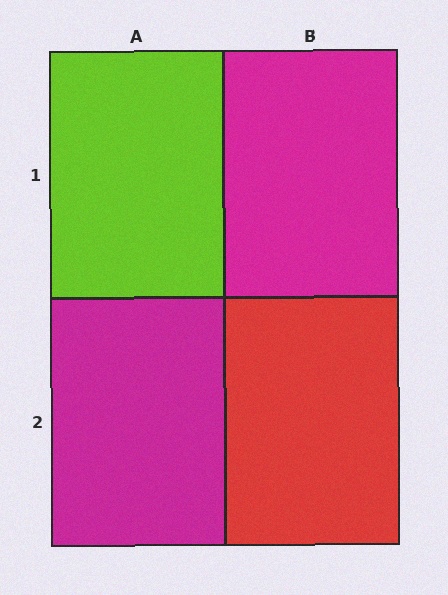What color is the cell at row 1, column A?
Lime.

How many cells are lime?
1 cell is lime.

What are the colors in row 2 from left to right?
Magenta, red.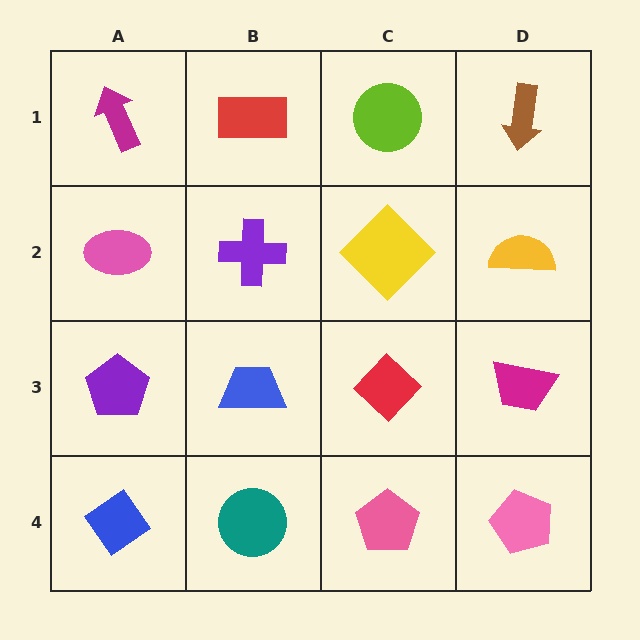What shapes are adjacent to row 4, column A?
A purple pentagon (row 3, column A), a teal circle (row 4, column B).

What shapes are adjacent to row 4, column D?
A magenta trapezoid (row 3, column D), a pink pentagon (row 4, column C).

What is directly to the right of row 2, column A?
A purple cross.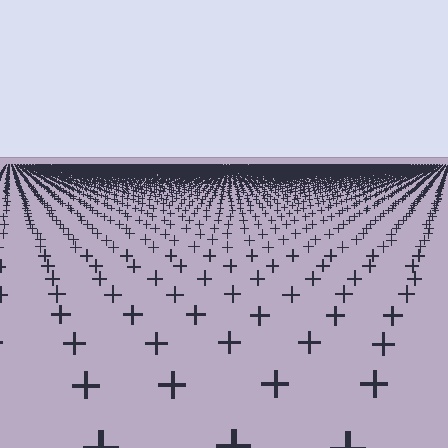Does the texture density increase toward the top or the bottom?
Density increases toward the top.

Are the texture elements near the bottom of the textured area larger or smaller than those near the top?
Larger. Near the bottom, elements are closer to the viewer and appear at a bigger on-screen size.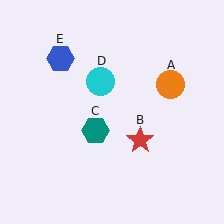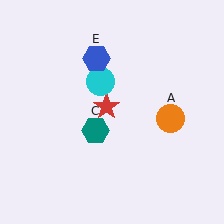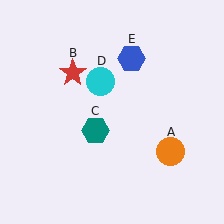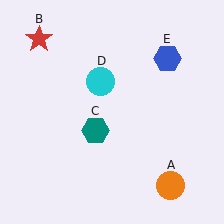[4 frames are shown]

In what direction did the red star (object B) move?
The red star (object B) moved up and to the left.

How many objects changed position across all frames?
3 objects changed position: orange circle (object A), red star (object B), blue hexagon (object E).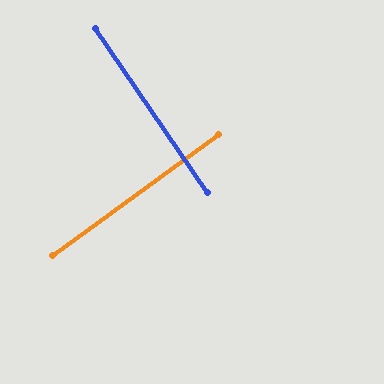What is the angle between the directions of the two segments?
Approximately 88 degrees.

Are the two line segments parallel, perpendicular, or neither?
Perpendicular — they meet at approximately 88°.